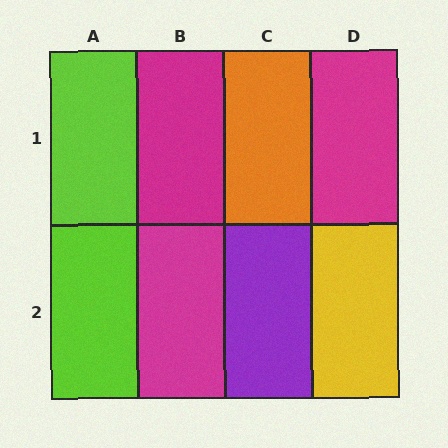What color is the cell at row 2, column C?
Purple.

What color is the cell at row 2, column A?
Lime.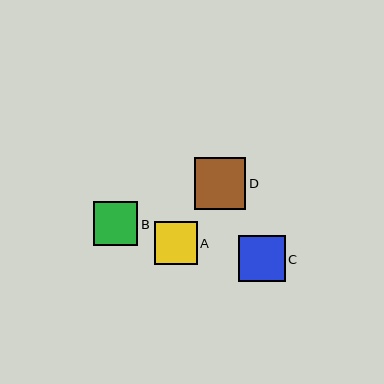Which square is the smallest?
Square A is the smallest with a size of approximately 43 pixels.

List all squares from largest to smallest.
From largest to smallest: D, C, B, A.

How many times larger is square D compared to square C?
Square D is approximately 1.1 times the size of square C.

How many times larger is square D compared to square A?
Square D is approximately 1.2 times the size of square A.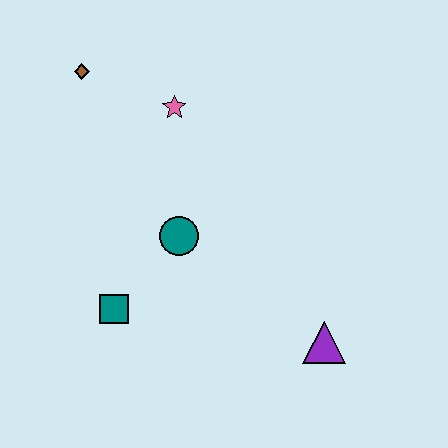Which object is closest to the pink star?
The brown diamond is closest to the pink star.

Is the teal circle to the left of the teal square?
No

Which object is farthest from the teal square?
The brown diamond is farthest from the teal square.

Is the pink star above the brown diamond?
No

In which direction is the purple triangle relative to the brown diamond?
The purple triangle is below the brown diamond.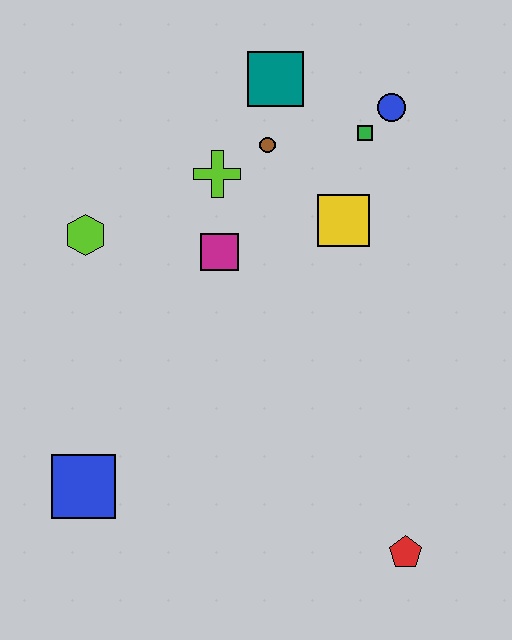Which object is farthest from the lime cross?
The red pentagon is farthest from the lime cross.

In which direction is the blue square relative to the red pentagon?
The blue square is to the left of the red pentagon.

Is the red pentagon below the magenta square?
Yes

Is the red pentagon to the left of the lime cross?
No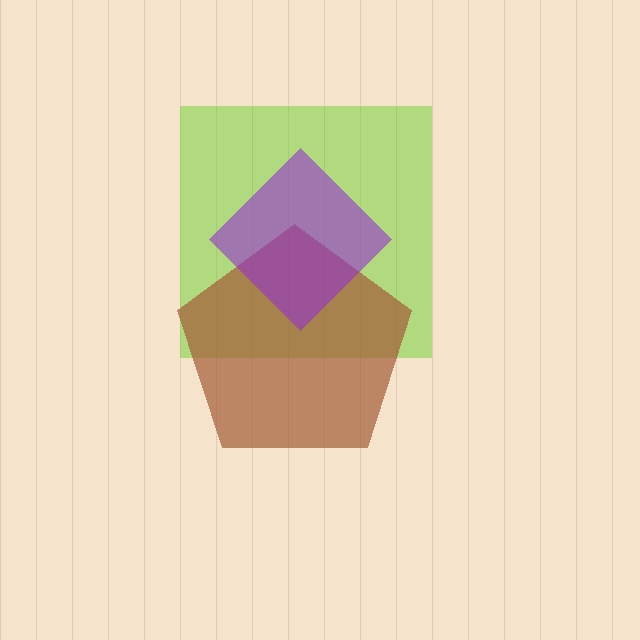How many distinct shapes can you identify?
There are 3 distinct shapes: a lime square, a brown pentagon, a purple diamond.